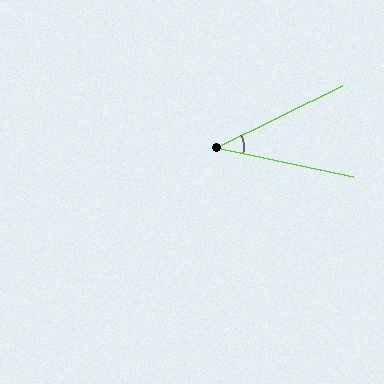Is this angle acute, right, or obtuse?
It is acute.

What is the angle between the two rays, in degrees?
Approximately 38 degrees.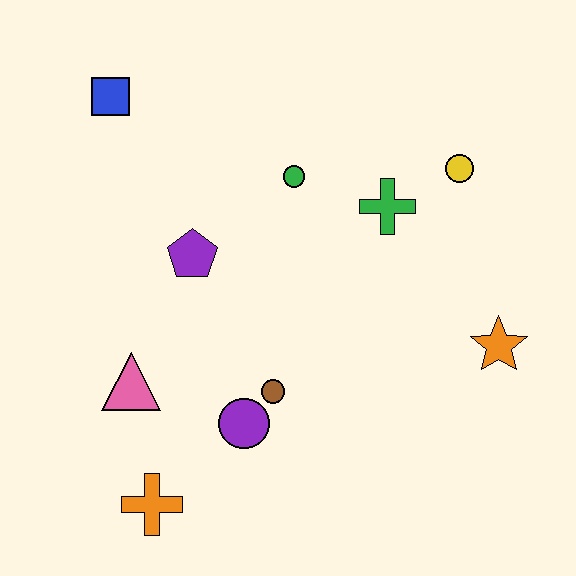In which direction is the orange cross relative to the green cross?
The orange cross is below the green cross.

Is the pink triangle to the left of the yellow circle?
Yes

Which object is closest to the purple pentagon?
The green circle is closest to the purple pentagon.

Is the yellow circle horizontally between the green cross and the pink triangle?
No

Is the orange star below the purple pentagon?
Yes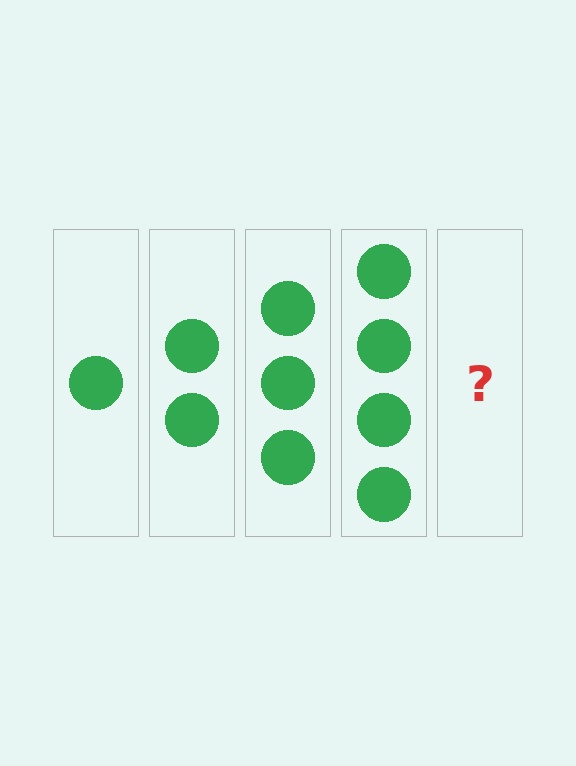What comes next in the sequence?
The next element should be 5 circles.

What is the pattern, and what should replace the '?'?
The pattern is that each step adds one more circle. The '?' should be 5 circles.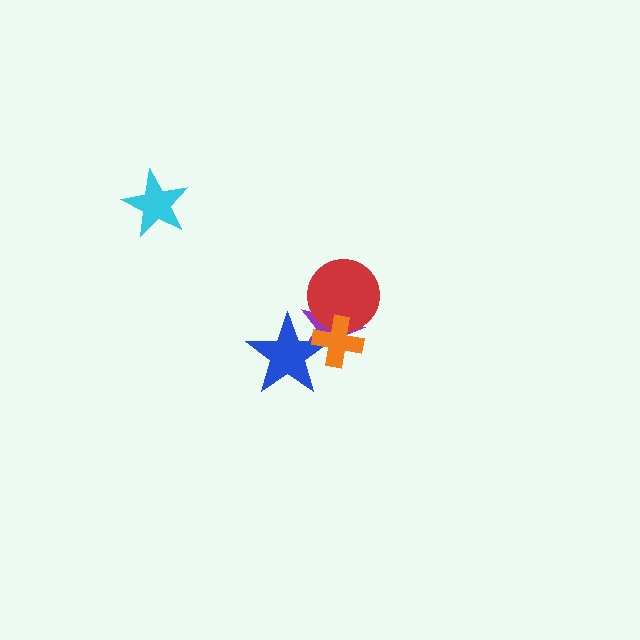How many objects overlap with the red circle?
2 objects overlap with the red circle.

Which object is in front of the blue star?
The orange cross is in front of the blue star.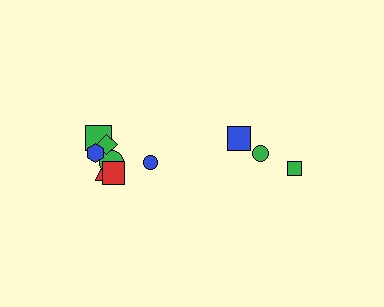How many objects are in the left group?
There are 7 objects.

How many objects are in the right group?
There are 3 objects.